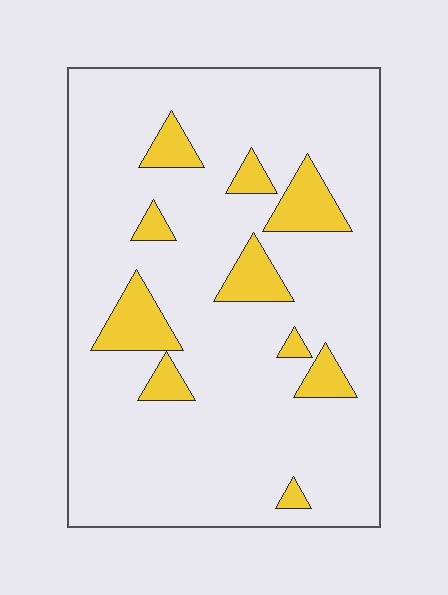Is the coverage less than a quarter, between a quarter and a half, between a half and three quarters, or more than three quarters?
Less than a quarter.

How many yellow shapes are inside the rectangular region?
10.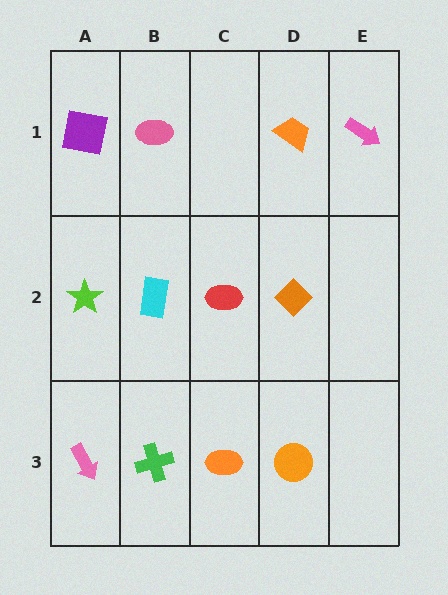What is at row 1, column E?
A pink arrow.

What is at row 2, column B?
A cyan rectangle.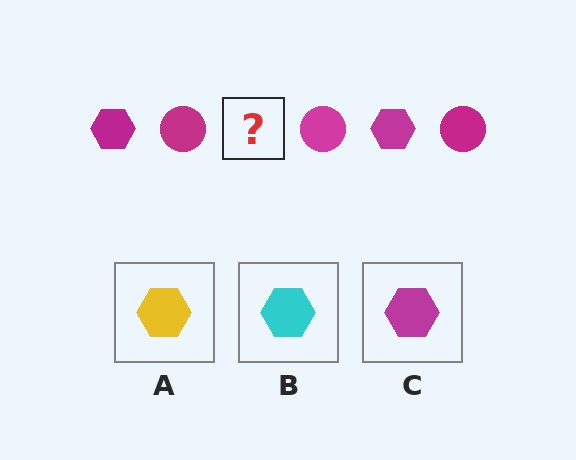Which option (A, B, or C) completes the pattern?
C.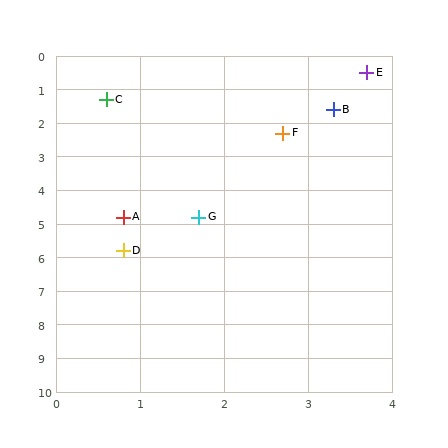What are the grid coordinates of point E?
Point E is at approximately (3.7, 0.5).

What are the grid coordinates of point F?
Point F is at approximately (2.7, 2.3).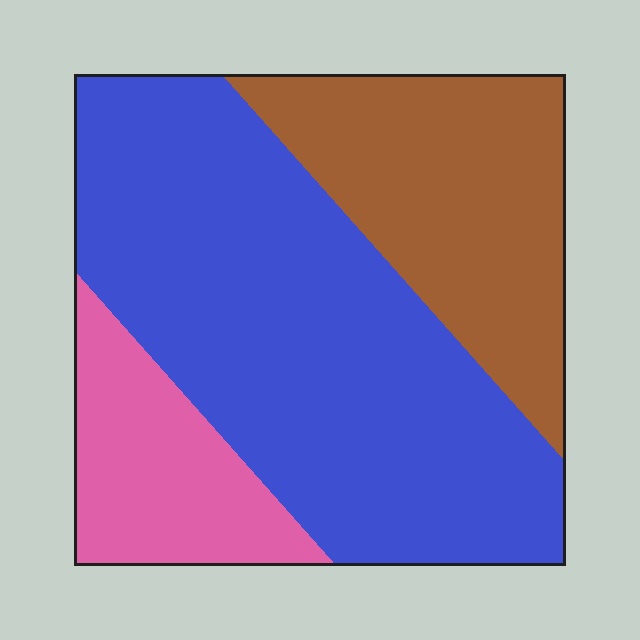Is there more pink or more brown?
Brown.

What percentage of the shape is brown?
Brown takes up about one quarter (1/4) of the shape.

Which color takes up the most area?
Blue, at roughly 55%.